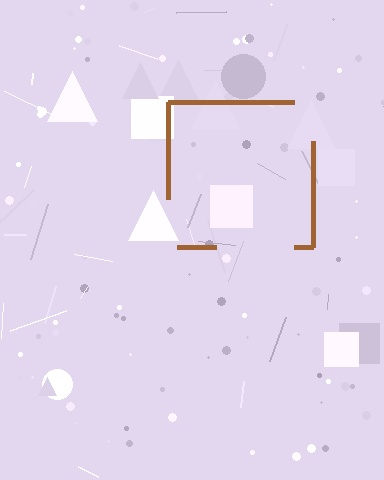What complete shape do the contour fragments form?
The contour fragments form a square.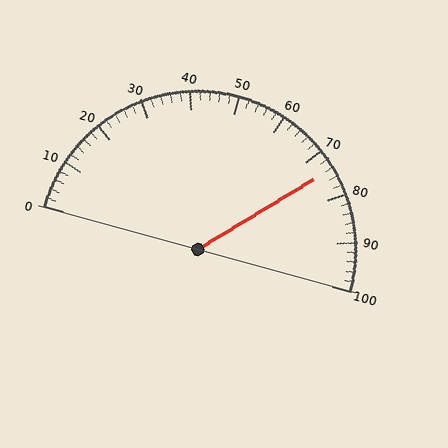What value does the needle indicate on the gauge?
The needle indicates approximately 74.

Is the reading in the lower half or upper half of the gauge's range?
The reading is in the upper half of the range (0 to 100).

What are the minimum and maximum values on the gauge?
The gauge ranges from 0 to 100.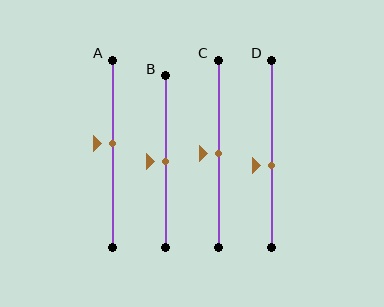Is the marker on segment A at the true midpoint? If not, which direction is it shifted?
No, the marker on segment A is shifted upward by about 5% of the segment length.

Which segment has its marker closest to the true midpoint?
Segment B has its marker closest to the true midpoint.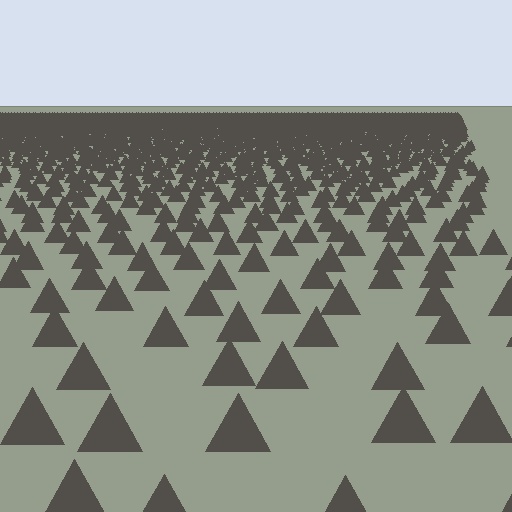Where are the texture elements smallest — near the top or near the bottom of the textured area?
Near the top.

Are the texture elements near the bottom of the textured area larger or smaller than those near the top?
Larger. Near the bottom, elements are closer to the viewer and appear at a bigger on-screen size.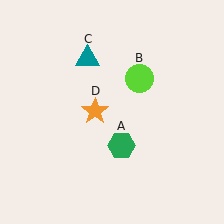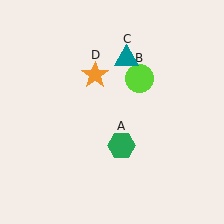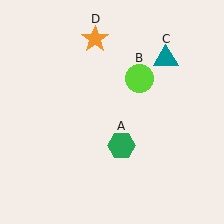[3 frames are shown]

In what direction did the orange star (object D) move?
The orange star (object D) moved up.